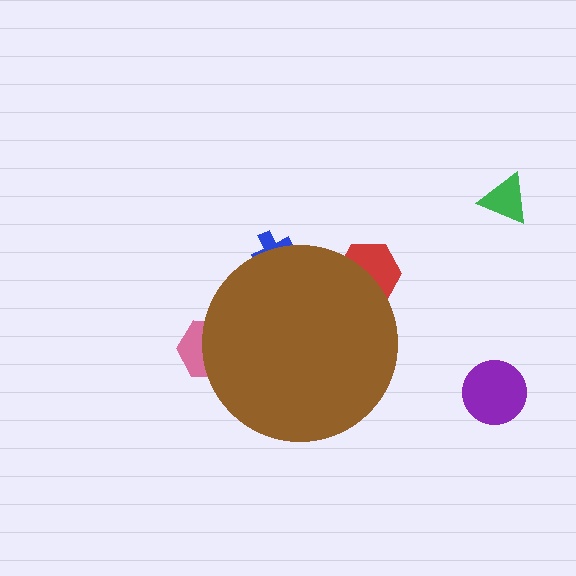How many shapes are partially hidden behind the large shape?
3 shapes are partially hidden.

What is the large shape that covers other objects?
A brown circle.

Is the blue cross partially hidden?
Yes, the blue cross is partially hidden behind the brown circle.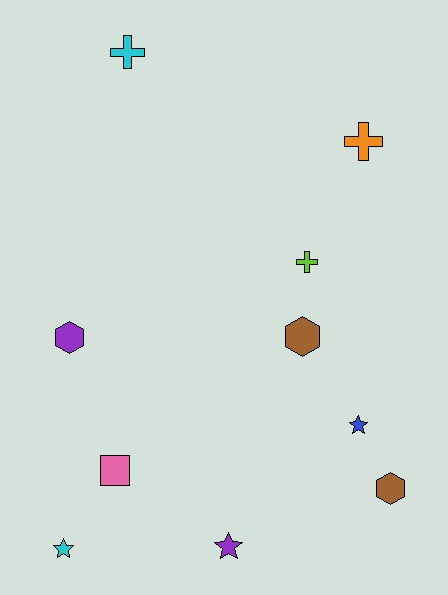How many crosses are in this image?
There are 3 crosses.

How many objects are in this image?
There are 10 objects.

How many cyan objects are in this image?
There are 2 cyan objects.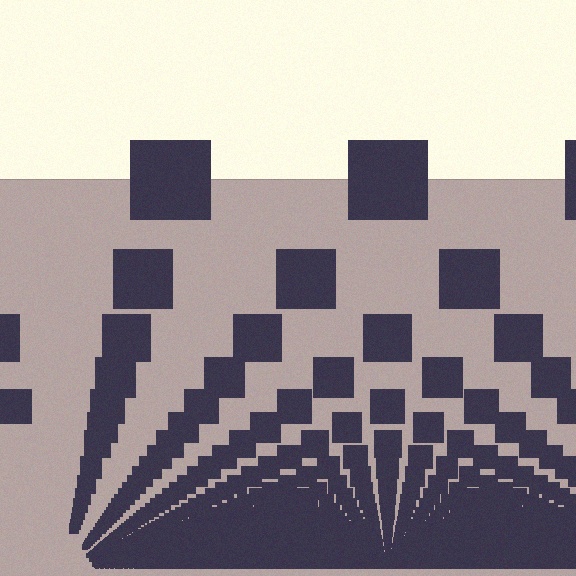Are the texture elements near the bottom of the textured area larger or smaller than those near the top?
Smaller. The gradient is inverted — elements near the bottom are smaller and denser.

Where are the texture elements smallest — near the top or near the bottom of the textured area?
Near the bottom.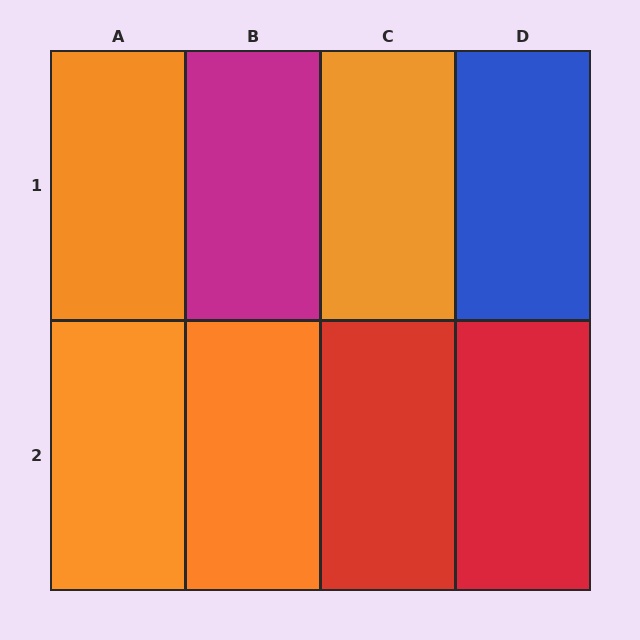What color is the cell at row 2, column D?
Red.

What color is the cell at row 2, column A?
Orange.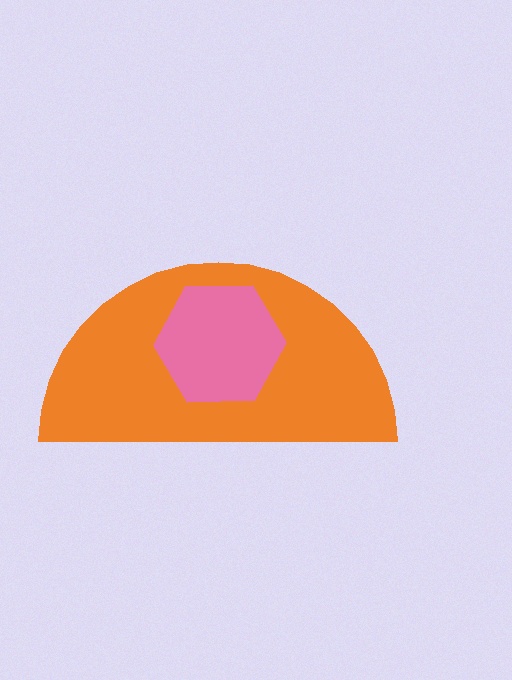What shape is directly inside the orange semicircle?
The pink hexagon.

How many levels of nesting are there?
2.